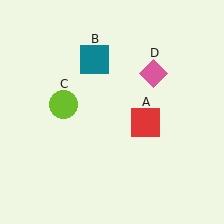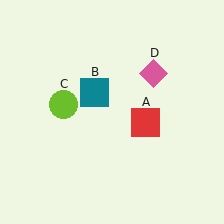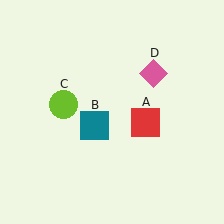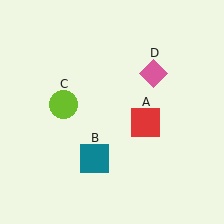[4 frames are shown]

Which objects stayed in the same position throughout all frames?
Red square (object A) and lime circle (object C) and pink diamond (object D) remained stationary.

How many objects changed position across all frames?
1 object changed position: teal square (object B).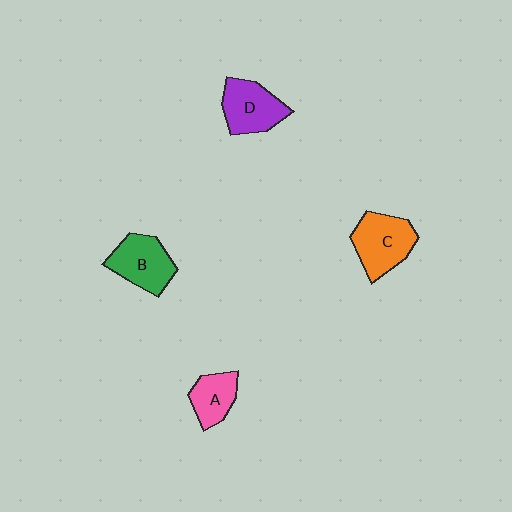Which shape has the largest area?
Shape C (orange).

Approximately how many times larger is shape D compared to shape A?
Approximately 1.4 times.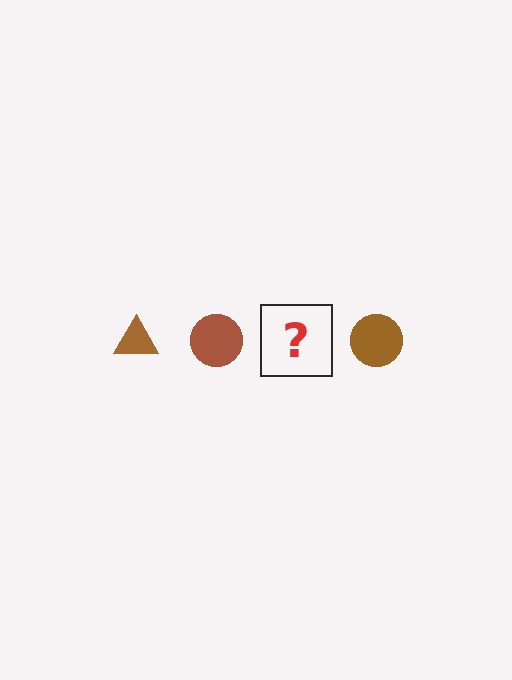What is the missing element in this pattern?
The missing element is a brown triangle.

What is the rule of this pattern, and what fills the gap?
The rule is that the pattern cycles through triangle, circle shapes in brown. The gap should be filled with a brown triangle.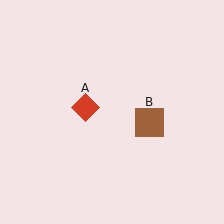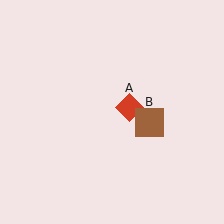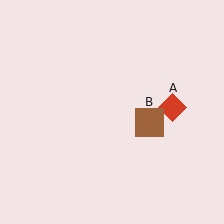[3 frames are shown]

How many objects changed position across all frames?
1 object changed position: red diamond (object A).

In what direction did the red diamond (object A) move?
The red diamond (object A) moved right.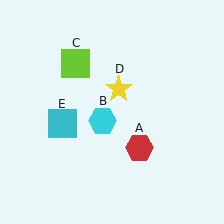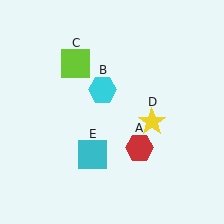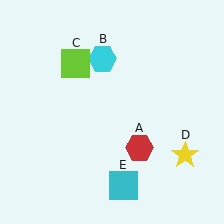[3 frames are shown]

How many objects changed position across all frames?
3 objects changed position: cyan hexagon (object B), yellow star (object D), cyan square (object E).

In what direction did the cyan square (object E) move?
The cyan square (object E) moved down and to the right.